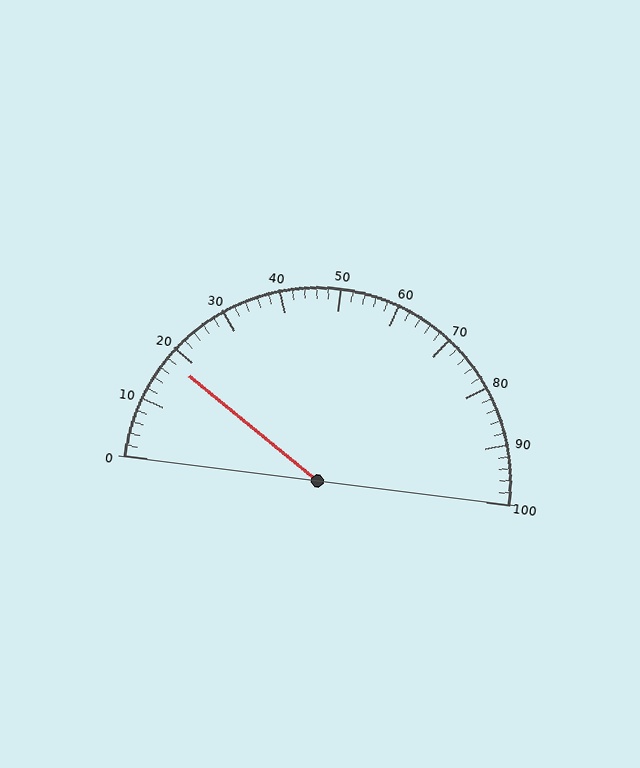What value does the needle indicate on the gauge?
The needle indicates approximately 18.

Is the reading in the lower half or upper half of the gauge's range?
The reading is in the lower half of the range (0 to 100).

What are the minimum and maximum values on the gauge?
The gauge ranges from 0 to 100.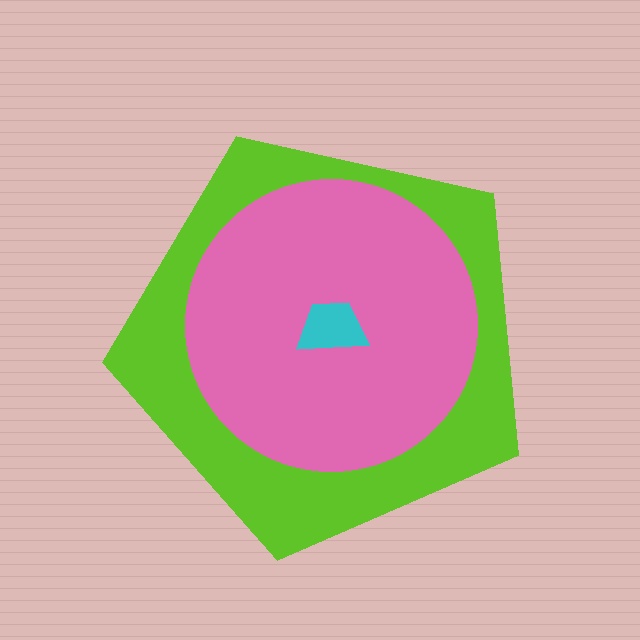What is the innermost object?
The cyan trapezoid.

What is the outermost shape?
The lime pentagon.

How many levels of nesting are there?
3.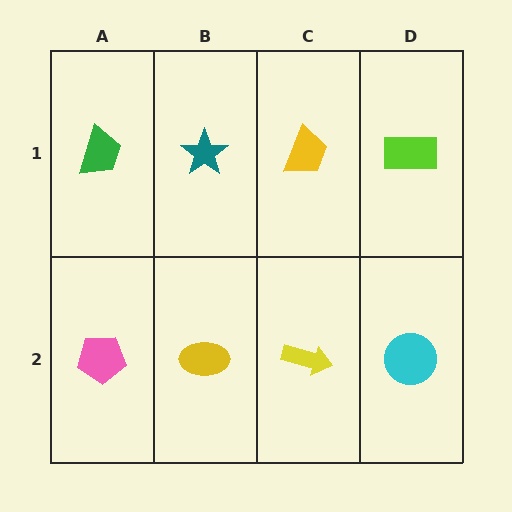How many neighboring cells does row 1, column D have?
2.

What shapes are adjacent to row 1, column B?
A yellow ellipse (row 2, column B), a green trapezoid (row 1, column A), a yellow trapezoid (row 1, column C).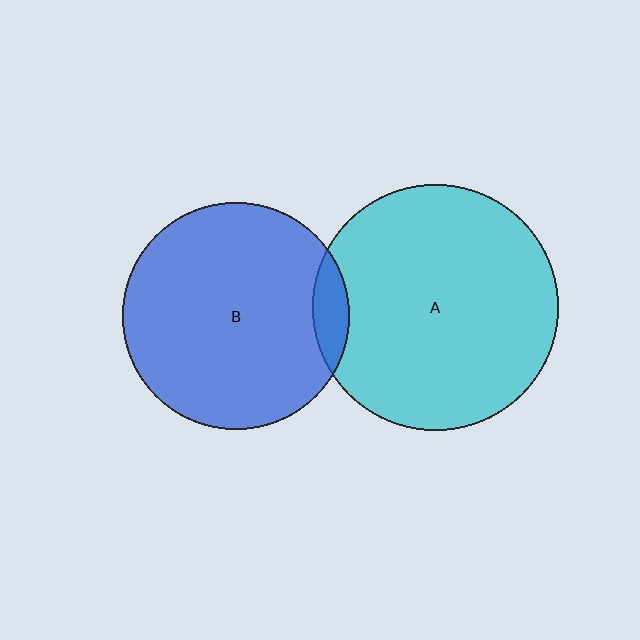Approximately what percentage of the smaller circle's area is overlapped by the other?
Approximately 10%.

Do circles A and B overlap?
Yes.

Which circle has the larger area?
Circle A (cyan).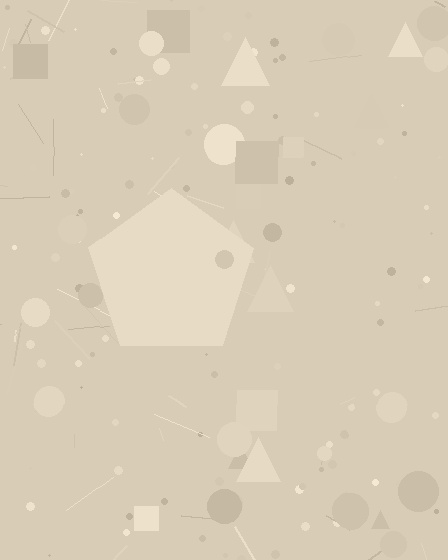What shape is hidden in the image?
A pentagon is hidden in the image.